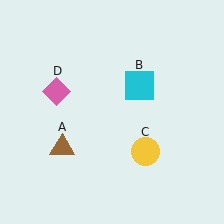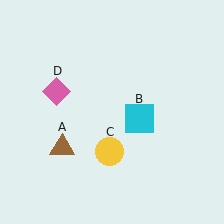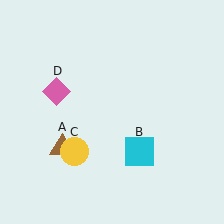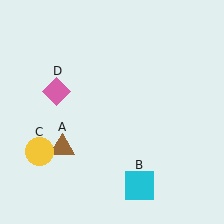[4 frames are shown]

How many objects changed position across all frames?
2 objects changed position: cyan square (object B), yellow circle (object C).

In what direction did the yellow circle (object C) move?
The yellow circle (object C) moved left.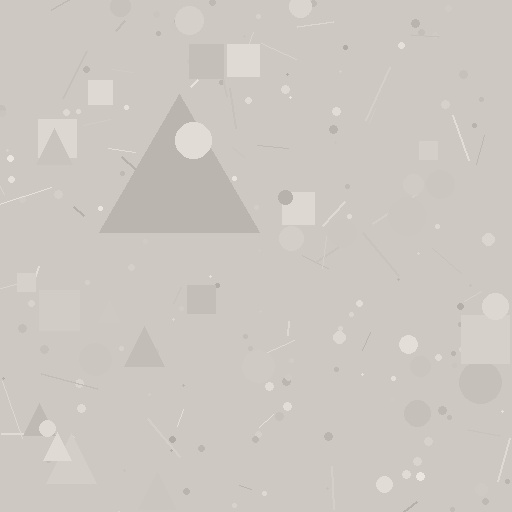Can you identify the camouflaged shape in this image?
The camouflaged shape is a triangle.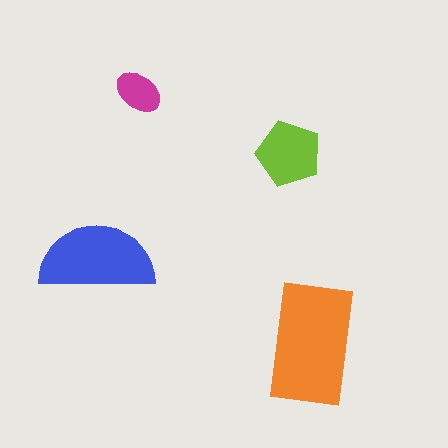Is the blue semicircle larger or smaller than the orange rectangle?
Smaller.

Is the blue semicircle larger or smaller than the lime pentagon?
Larger.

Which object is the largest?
The orange rectangle.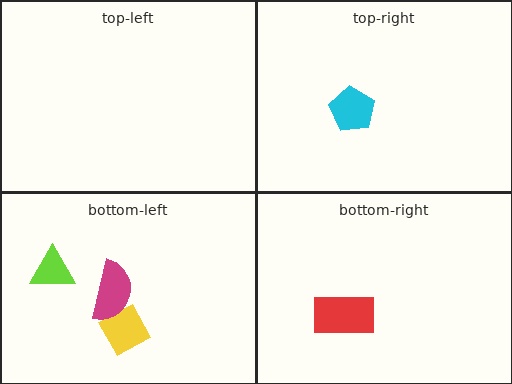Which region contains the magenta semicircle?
The bottom-left region.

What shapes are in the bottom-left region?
The yellow diamond, the lime triangle, the magenta semicircle.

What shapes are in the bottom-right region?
The red rectangle.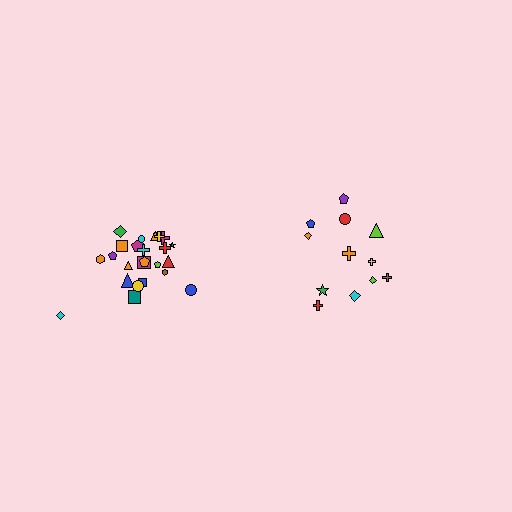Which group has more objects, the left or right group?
The left group.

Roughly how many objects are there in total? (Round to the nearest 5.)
Roughly 35 objects in total.